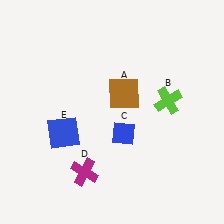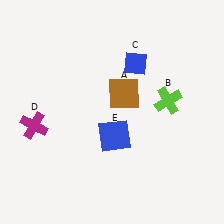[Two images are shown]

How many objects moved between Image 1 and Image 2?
3 objects moved between the two images.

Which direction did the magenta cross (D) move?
The magenta cross (D) moved left.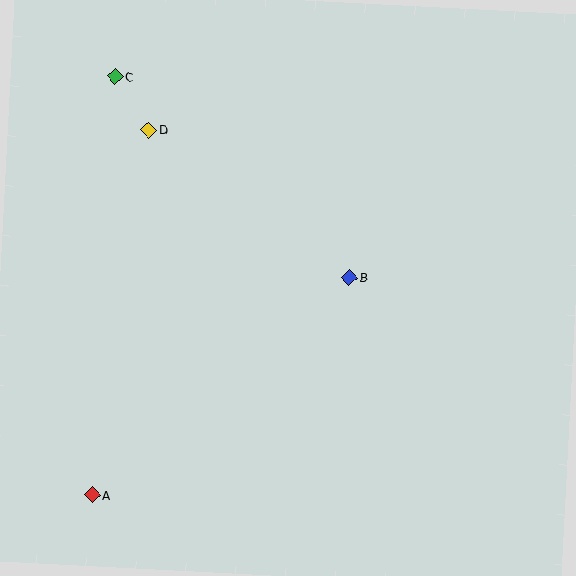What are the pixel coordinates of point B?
Point B is at (350, 278).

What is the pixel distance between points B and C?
The distance between B and C is 309 pixels.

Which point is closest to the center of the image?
Point B at (350, 278) is closest to the center.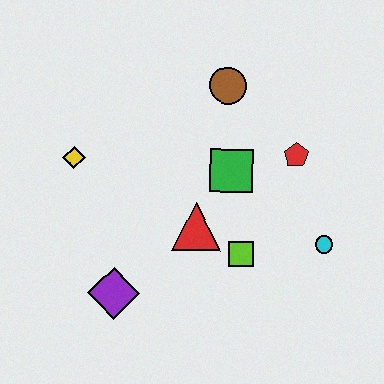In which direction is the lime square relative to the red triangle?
The lime square is to the right of the red triangle.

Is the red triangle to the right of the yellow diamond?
Yes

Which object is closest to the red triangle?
The lime square is closest to the red triangle.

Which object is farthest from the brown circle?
The purple diamond is farthest from the brown circle.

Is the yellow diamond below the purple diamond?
No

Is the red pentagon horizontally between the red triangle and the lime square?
No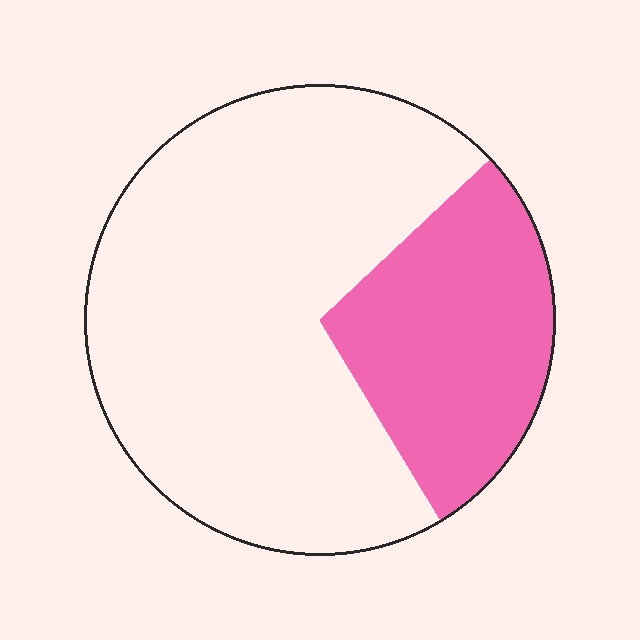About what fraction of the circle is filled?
About one quarter (1/4).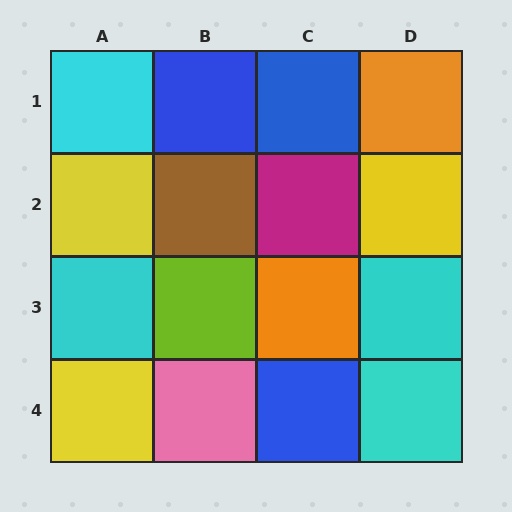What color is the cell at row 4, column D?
Cyan.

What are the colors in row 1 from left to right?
Cyan, blue, blue, orange.